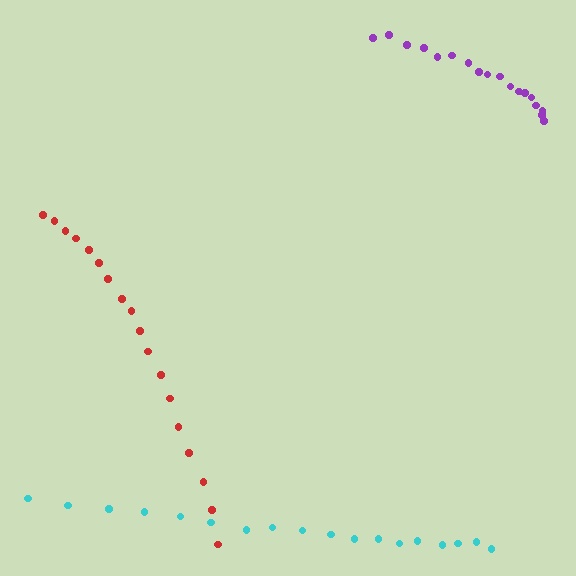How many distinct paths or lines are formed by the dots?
There are 3 distinct paths.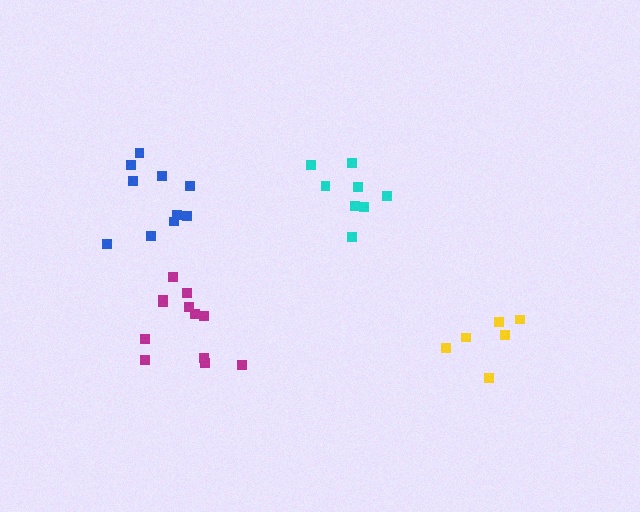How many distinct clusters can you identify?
There are 4 distinct clusters.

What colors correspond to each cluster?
The clusters are colored: blue, yellow, cyan, magenta.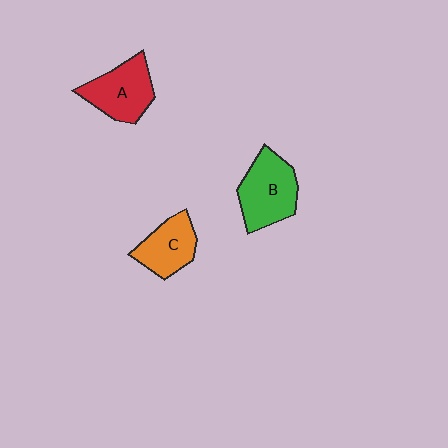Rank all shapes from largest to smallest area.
From largest to smallest: B (green), A (red), C (orange).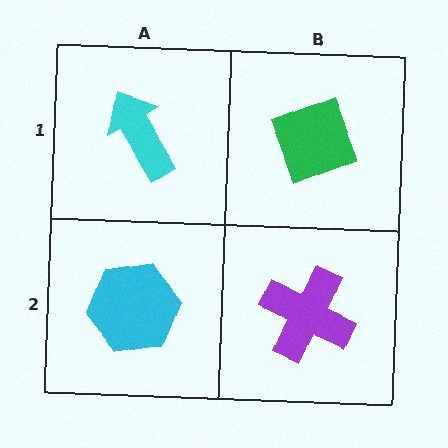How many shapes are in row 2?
2 shapes.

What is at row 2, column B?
A purple cross.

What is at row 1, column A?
A cyan arrow.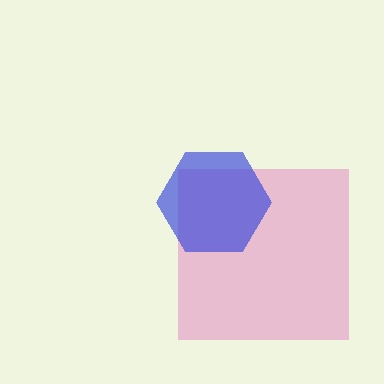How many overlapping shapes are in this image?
There are 2 overlapping shapes in the image.